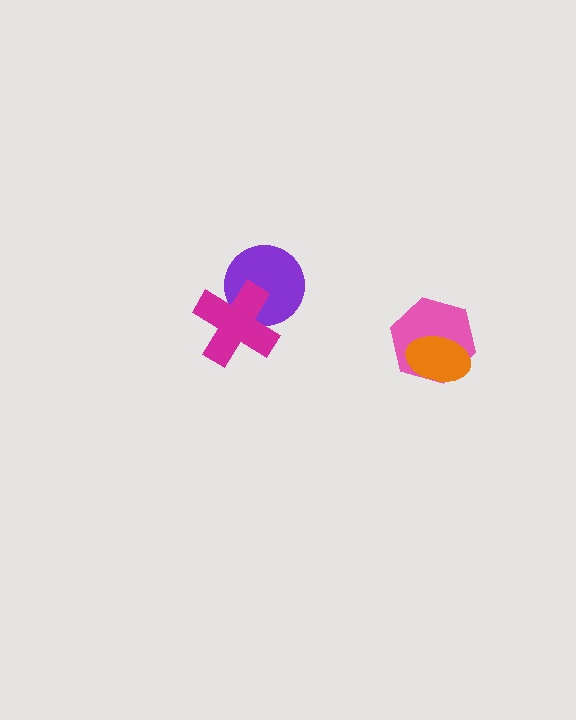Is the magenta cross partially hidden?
No, no other shape covers it.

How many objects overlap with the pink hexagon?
1 object overlaps with the pink hexagon.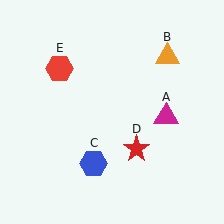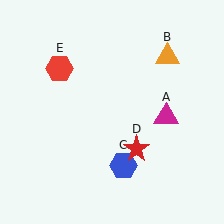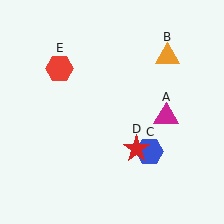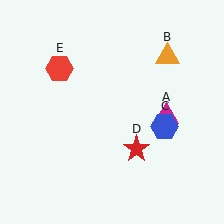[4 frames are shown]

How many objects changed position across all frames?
1 object changed position: blue hexagon (object C).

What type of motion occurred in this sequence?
The blue hexagon (object C) rotated counterclockwise around the center of the scene.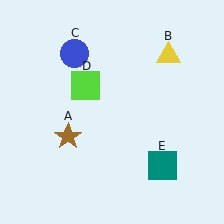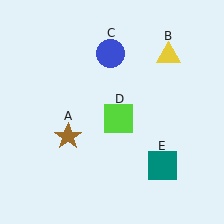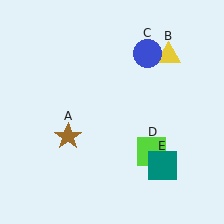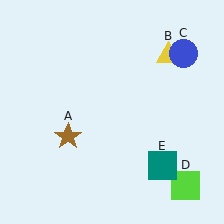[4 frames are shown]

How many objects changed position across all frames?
2 objects changed position: blue circle (object C), lime square (object D).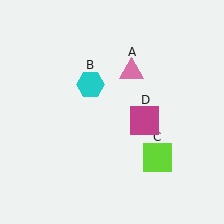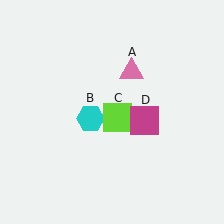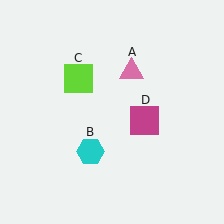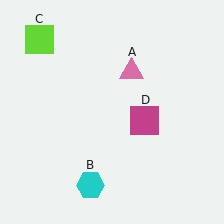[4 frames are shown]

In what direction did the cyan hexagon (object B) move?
The cyan hexagon (object B) moved down.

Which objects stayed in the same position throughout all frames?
Pink triangle (object A) and magenta square (object D) remained stationary.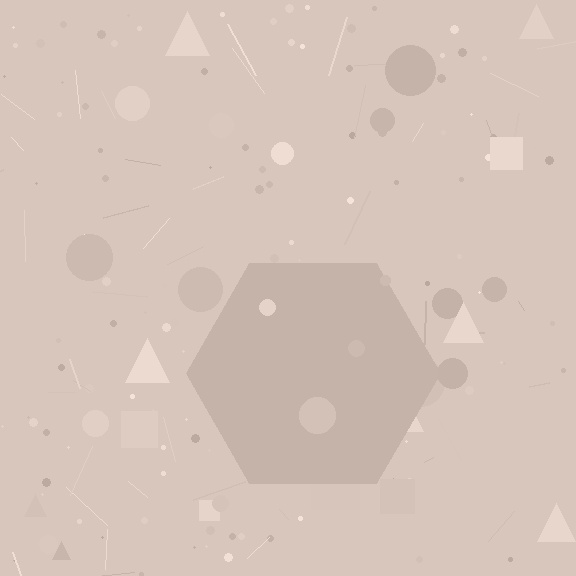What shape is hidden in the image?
A hexagon is hidden in the image.